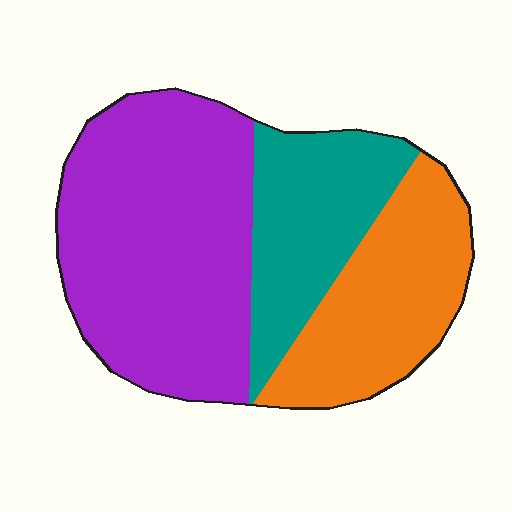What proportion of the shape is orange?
Orange takes up about one quarter (1/4) of the shape.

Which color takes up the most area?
Purple, at roughly 50%.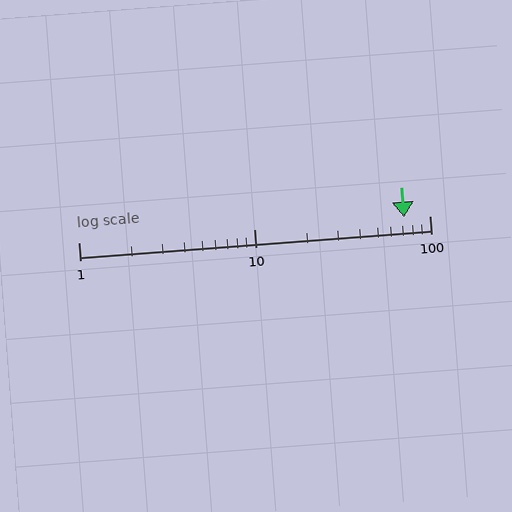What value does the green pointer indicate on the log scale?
The pointer indicates approximately 72.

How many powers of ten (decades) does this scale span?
The scale spans 2 decades, from 1 to 100.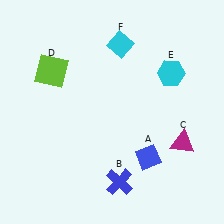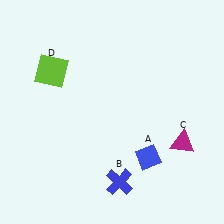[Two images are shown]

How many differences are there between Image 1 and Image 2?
There are 2 differences between the two images.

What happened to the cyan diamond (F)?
The cyan diamond (F) was removed in Image 2. It was in the top-right area of Image 1.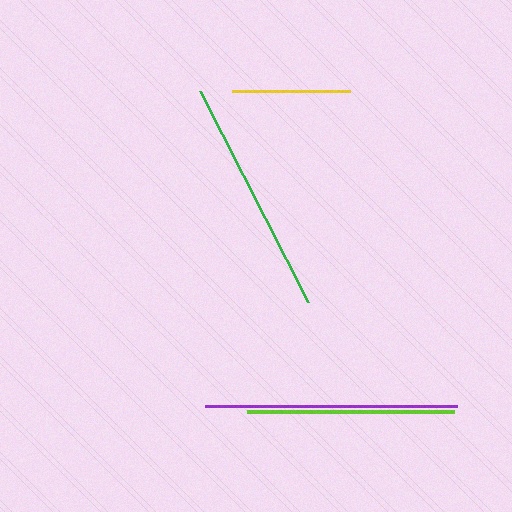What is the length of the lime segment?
The lime segment is approximately 207 pixels long.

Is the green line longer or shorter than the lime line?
The green line is longer than the lime line.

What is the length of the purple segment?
The purple segment is approximately 253 pixels long.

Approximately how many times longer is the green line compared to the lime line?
The green line is approximately 1.1 times the length of the lime line.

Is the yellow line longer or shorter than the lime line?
The lime line is longer than the yellow line.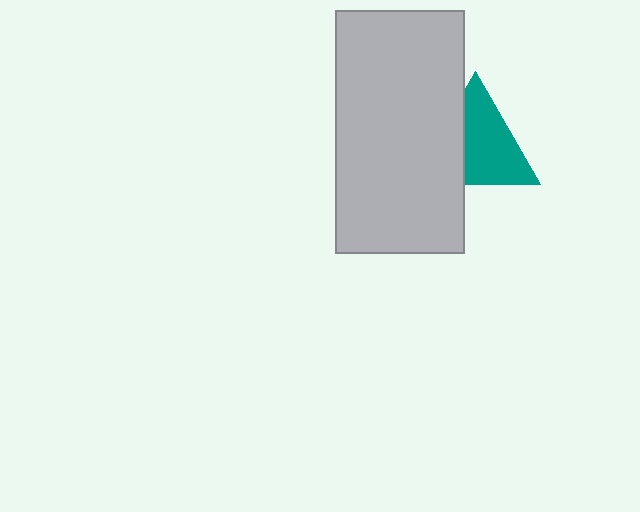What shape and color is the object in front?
The object in front is a light gray rectangle.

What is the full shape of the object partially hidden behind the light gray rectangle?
The partially hidden object is a teal triangle.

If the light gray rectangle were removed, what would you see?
You would see the complete teal triangle.